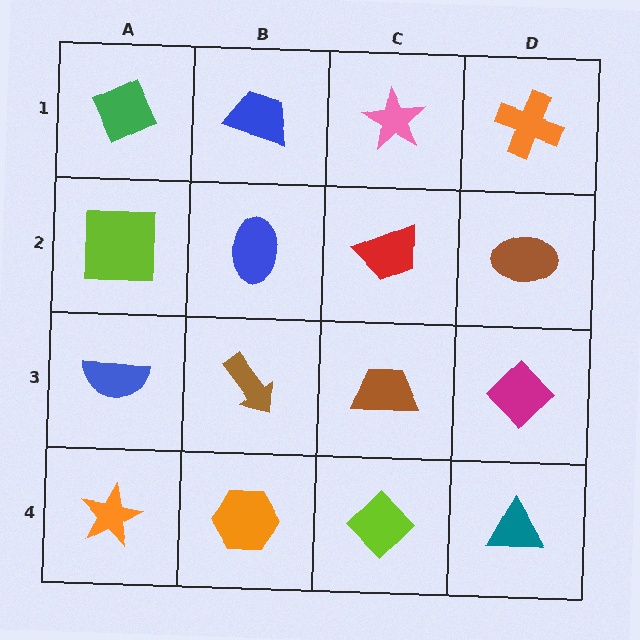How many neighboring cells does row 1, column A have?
2.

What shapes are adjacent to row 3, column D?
A brown ellipse (row 2, column D), a teal triangle (row 4, column D), a brown trapezoid (row 3, column C).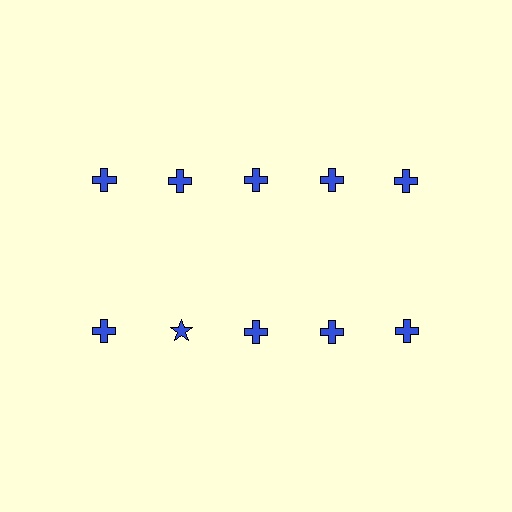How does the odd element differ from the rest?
It has a different shape: star instead of cross.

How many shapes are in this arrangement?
There are 10 shapes arranged in a grid pattern.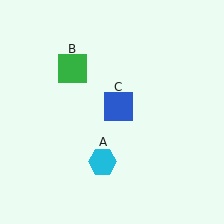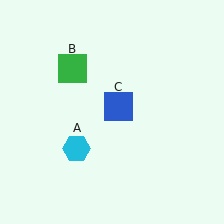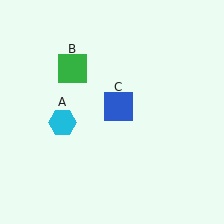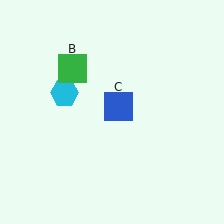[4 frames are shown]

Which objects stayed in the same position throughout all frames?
Green square (object B) and blue square (object C) remained stationary.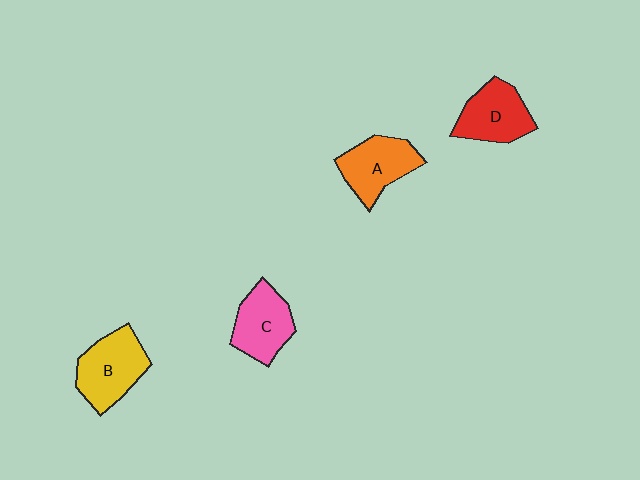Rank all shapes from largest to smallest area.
From largest to smallest: B (yellow), A (orange), C (pink), D (red).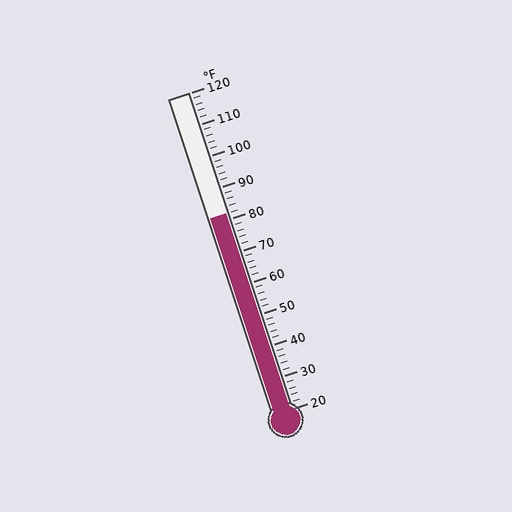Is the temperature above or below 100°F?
The temperature is below 100°F.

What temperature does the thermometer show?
The thermometer shows approximately 82°F.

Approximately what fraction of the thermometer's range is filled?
The thermometer is filled to approximately 60% of its range.